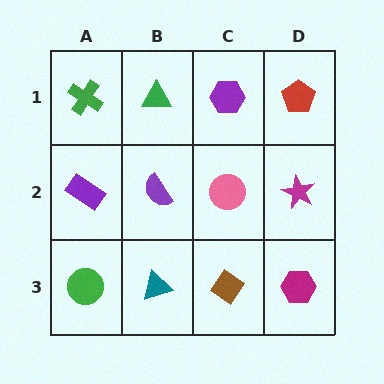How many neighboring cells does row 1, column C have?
3.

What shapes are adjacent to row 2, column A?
A green cross (row 1, column A), a green circle (row 3, column A), a purple semicircle (row 2, column B).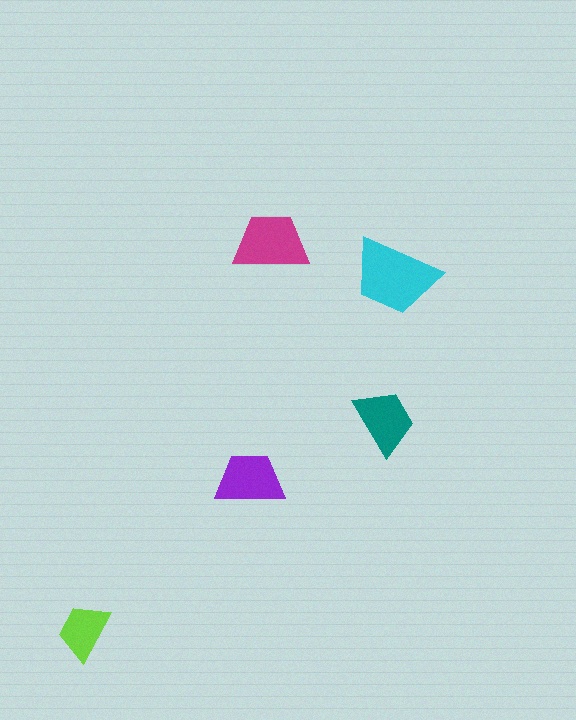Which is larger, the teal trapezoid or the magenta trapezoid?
The magenta one.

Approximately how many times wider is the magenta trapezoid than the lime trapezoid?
About 1.5 times wider.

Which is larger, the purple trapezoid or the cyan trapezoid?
The cyan one.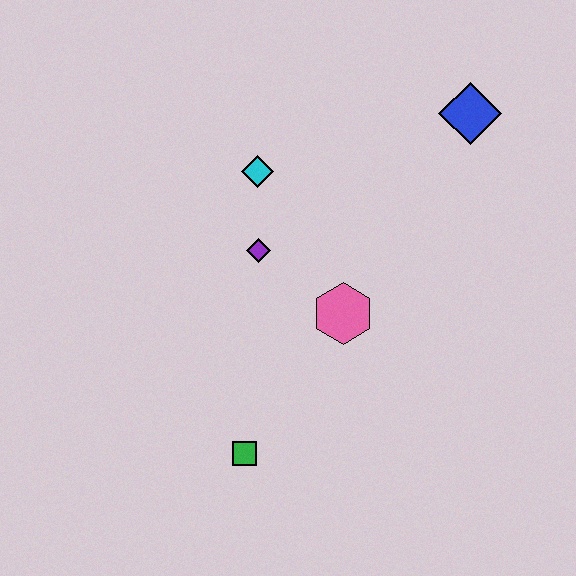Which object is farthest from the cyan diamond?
The green square is farthest from the cyan diamond.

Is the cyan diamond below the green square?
No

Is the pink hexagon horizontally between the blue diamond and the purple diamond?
Yes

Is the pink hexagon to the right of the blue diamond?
No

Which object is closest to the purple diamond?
The cyan diamond is closest to the purple diamond.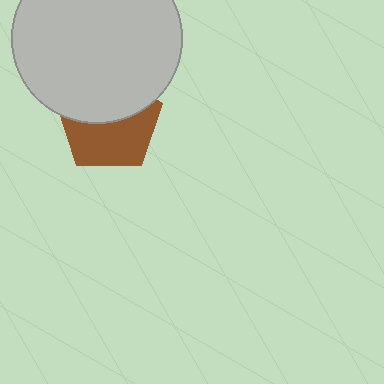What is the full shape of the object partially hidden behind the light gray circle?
The partially hidden object is a brown pentagon.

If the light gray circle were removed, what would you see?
You would see the complete brown pentagon.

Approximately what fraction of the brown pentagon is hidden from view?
Roughly 47% of the brown pentagon is hidden behind the light gray circle.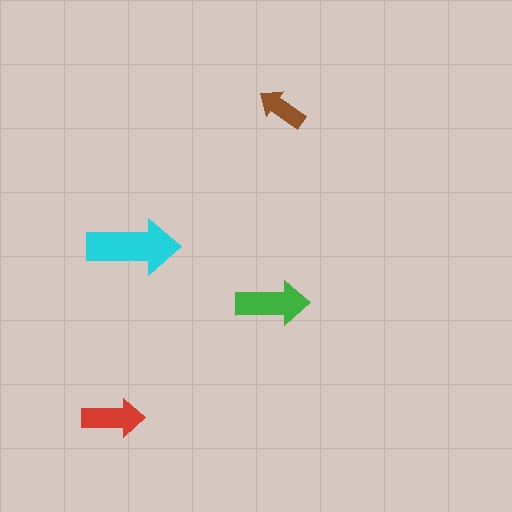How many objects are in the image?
There are 4 objects in the image.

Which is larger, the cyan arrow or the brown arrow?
The cyan one.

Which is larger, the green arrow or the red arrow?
The green one.